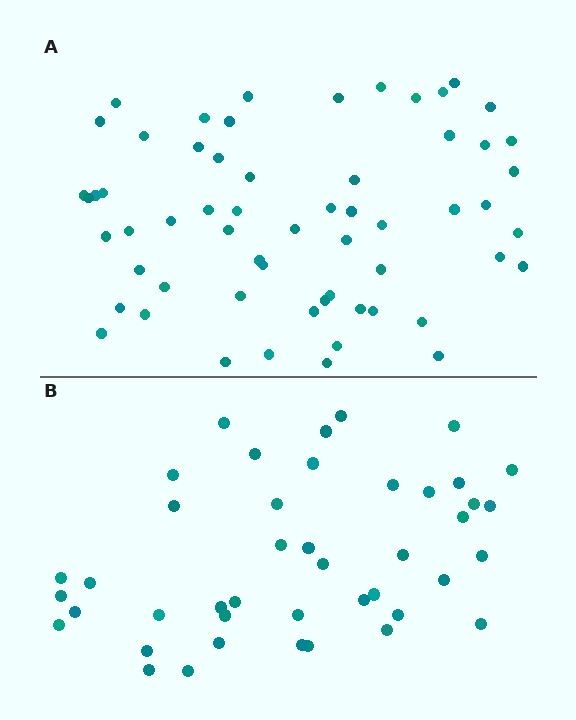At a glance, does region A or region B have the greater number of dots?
Region A (the top region) has more dots.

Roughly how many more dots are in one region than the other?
Region A has approximately 15 more dots than region B.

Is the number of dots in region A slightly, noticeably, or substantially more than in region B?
Region A has noticeably more, but not dramatically so. The ratio is roughly 1.4 to 1.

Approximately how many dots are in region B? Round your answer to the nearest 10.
About 40 dots. (The exact count is 43, which rounds to 40.)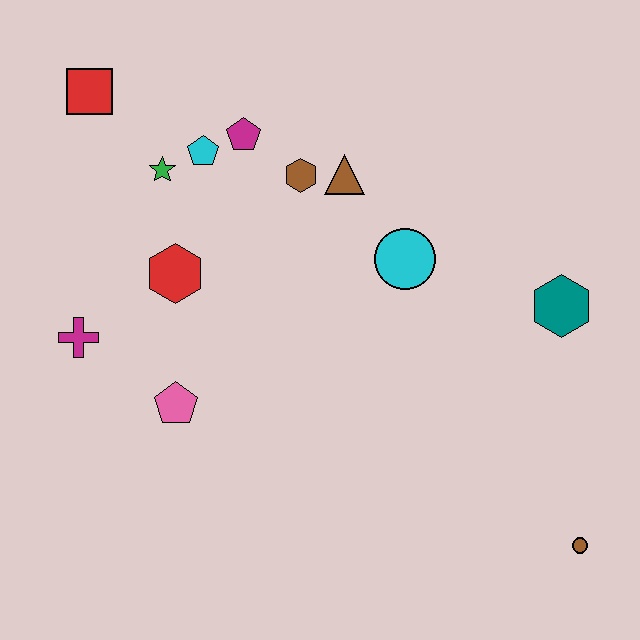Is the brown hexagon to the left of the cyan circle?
Yes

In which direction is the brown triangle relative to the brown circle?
The brown triangle is above the brown circle.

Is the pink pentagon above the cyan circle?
No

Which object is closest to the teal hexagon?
The cyan circle is closest to the teal hexagon.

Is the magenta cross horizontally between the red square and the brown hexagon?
No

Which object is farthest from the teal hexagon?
The red square is farthest from the teal hexagon.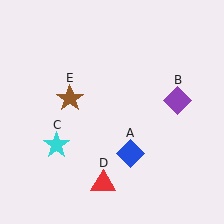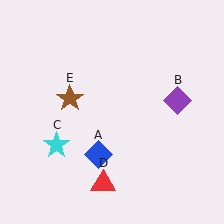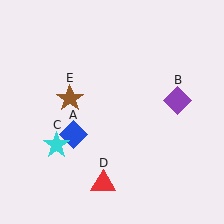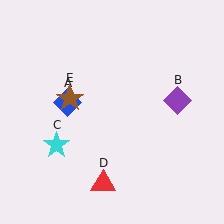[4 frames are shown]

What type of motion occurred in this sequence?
The blue diamond (object A) rotated clockwise around the center of the scene.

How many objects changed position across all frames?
1 object changed position: blue diamond (object A).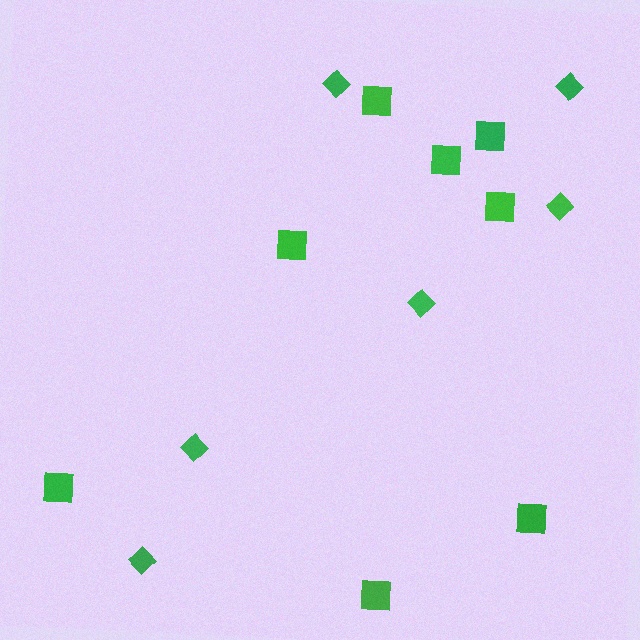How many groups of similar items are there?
There are 2 groups: one group of squares (8) and one group of diamonds (6).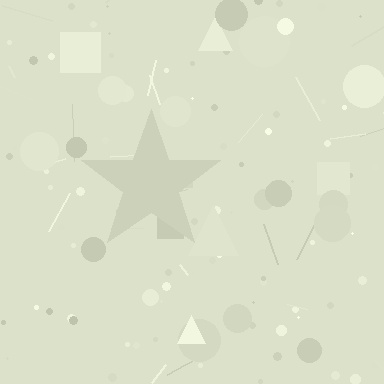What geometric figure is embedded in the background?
A star is embedded in the background.